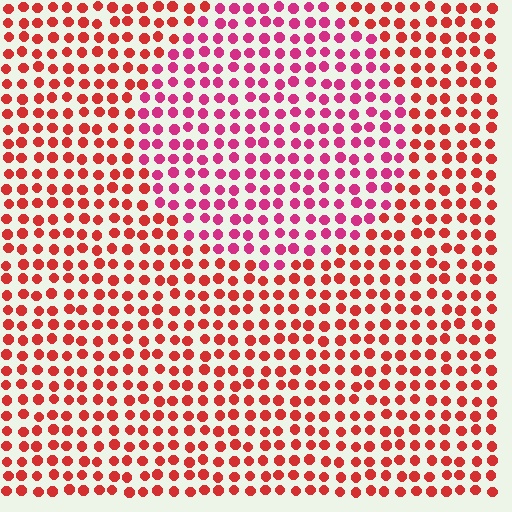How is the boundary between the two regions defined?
The boundary is defined purely by a slight shift in hue (about 32 degrees). Spacing, size, and orientation are identical on both sides.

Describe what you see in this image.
The image is filled with small red elements in a uniform arrangement. A circle-shaped region is visible where the elements are tinted to a slightly different hue, forming a subtle color boundary.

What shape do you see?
I see a circle.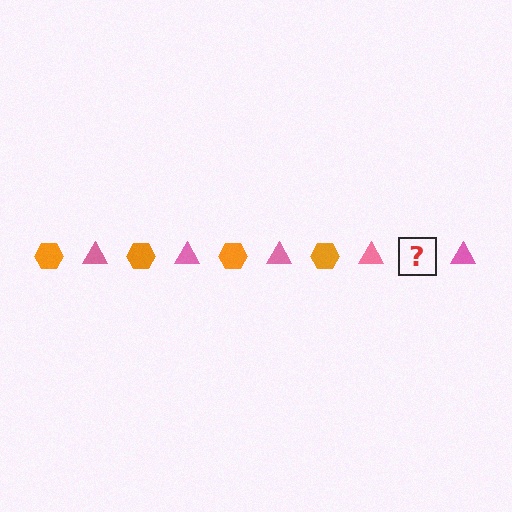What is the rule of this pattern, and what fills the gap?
The rule is that the pattern alternates between orange hexagon and pink triangle. The gap should be filled with an orange hexagon.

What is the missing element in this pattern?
The missing element is an orange hexagon.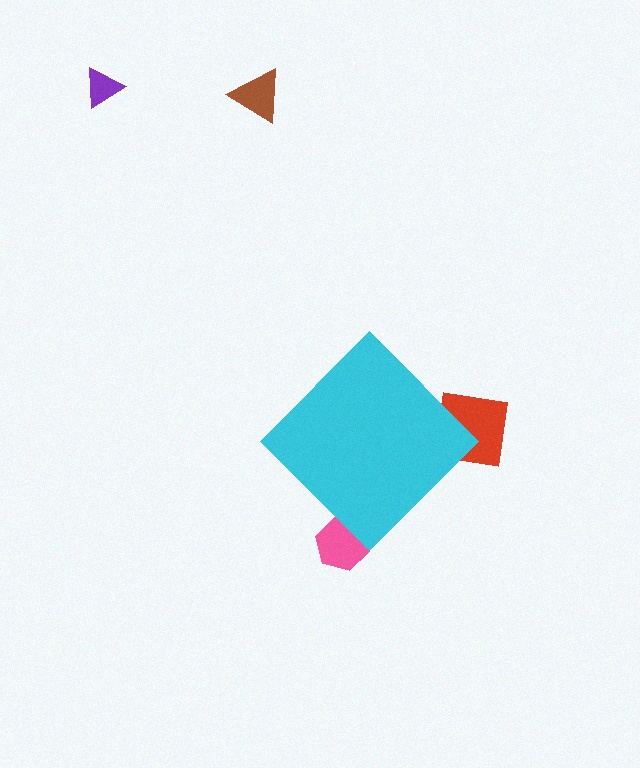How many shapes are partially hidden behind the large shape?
2 shapes are partially hidden.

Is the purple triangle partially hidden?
No, the purple triangle is fully visible.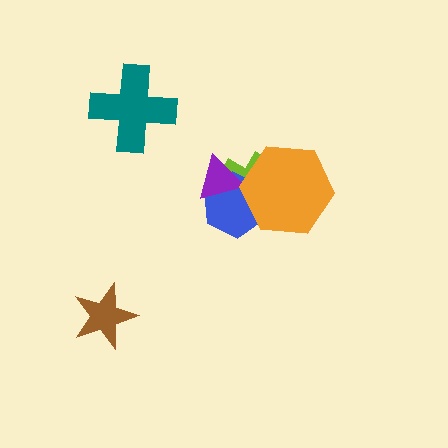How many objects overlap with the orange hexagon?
2 objects overlap with the orange hexagon.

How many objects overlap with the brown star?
0 objects overlap with the brown star.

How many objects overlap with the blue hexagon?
3 objects overlap with the blue hexagon.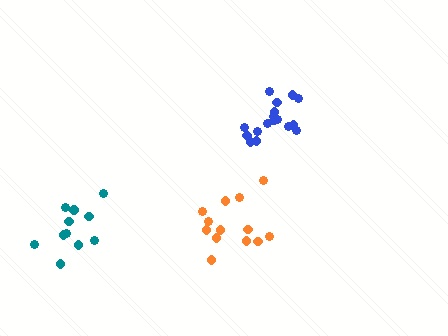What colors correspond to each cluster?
The clusters are colored: blue, orange, teal.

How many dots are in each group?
Group 1: 17 dots, Group 2: 13 dots, Group 3: 11 dots (41 total).